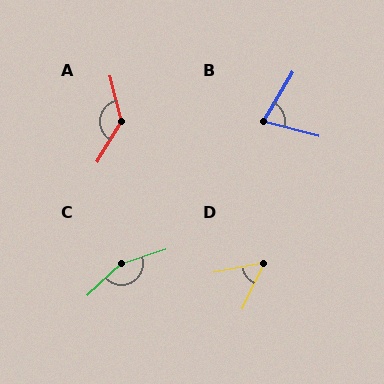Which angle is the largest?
C, at approximately 155 degrees.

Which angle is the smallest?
D, at approximately 53 degrees.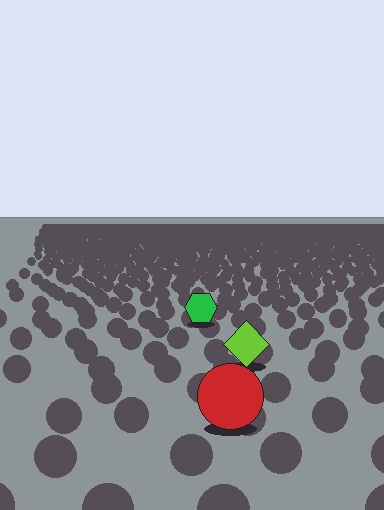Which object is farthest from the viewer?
The green hexagon is farthest from the viewer. It appears smaller and the ground texture around it is denser.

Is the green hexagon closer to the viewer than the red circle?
No. The red circle is closer — you can tell from the texture gradient: the ground texture is coarser near it.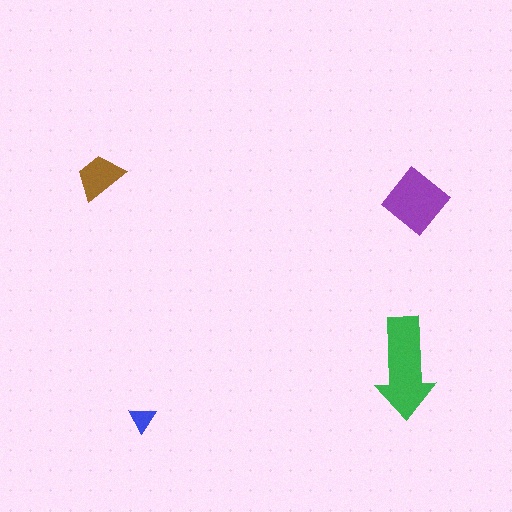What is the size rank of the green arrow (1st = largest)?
1st.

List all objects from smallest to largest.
The blue triangle, the brown trapezoid, the purple diamond, the green arrow.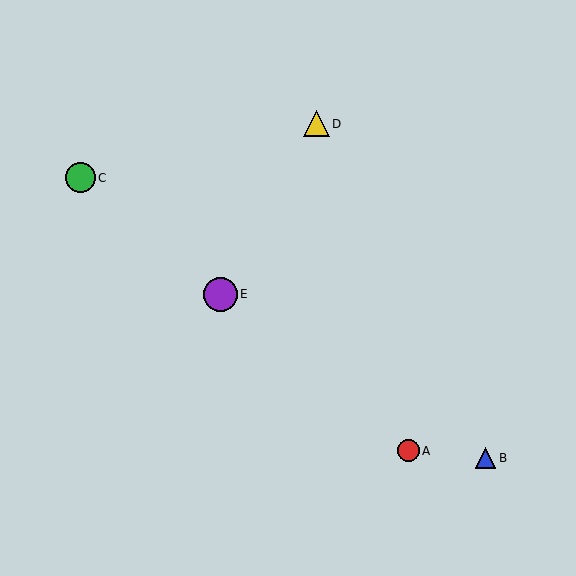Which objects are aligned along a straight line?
Objects A, C, E are aligned along a straight line.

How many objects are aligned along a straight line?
3 objects (A, C, E) are aligned along a straight line.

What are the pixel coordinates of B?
Object B is at (486, 458).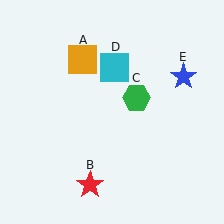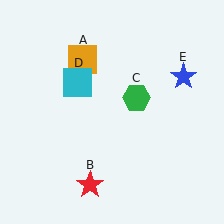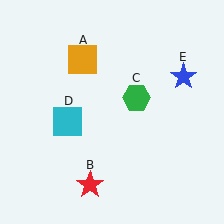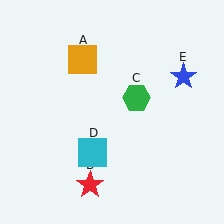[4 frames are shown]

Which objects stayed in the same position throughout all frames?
Orange square (object A) and red star (object B) and green hexagon (object C) and blue star (object E) remained stationary.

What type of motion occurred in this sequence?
The cyan square (object D) rotated counterclockwise around the center of the scene.